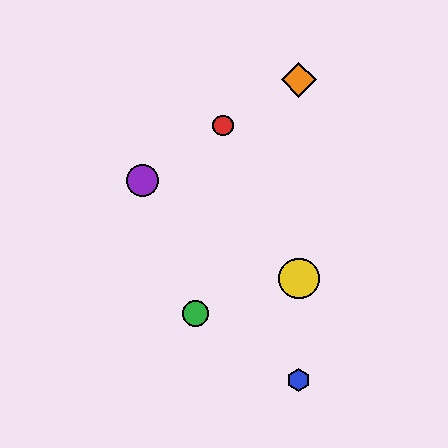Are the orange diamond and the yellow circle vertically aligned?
Yes, both are at x≈299.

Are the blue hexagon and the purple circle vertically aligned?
No, the blue hexagon is at x≈299 and the purple circle is at x≈142.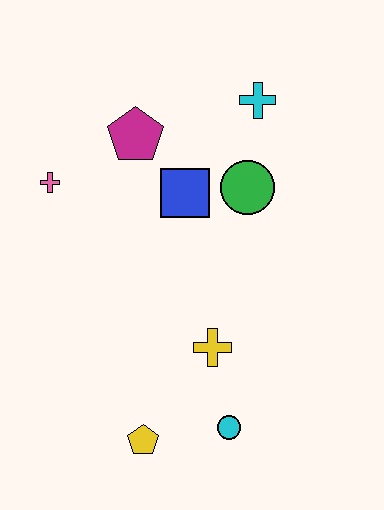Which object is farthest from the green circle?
The yellow pentagon is farthest from the green circle.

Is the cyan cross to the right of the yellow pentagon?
Yes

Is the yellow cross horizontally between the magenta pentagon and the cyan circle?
Yes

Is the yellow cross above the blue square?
No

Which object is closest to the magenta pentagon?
The blue square is closest to the magenta pentagon.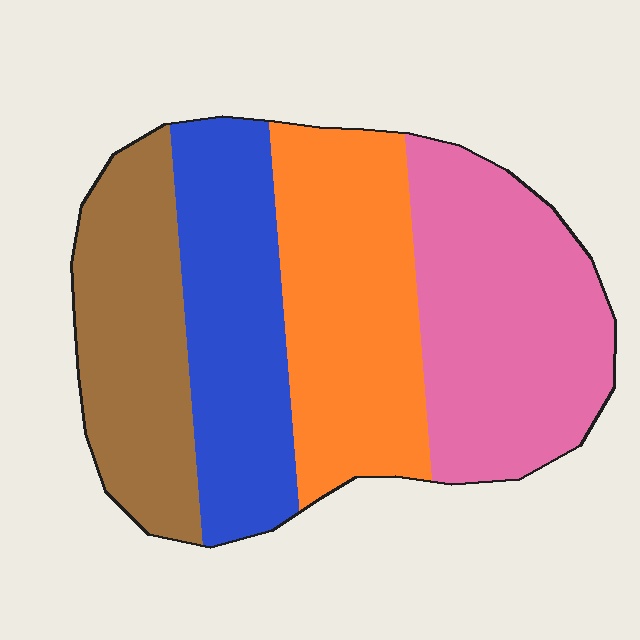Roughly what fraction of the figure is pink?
Pink covers about 30% of the figure.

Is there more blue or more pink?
Pink.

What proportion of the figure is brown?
Brown takes up about one fifth (1/5) of the figure.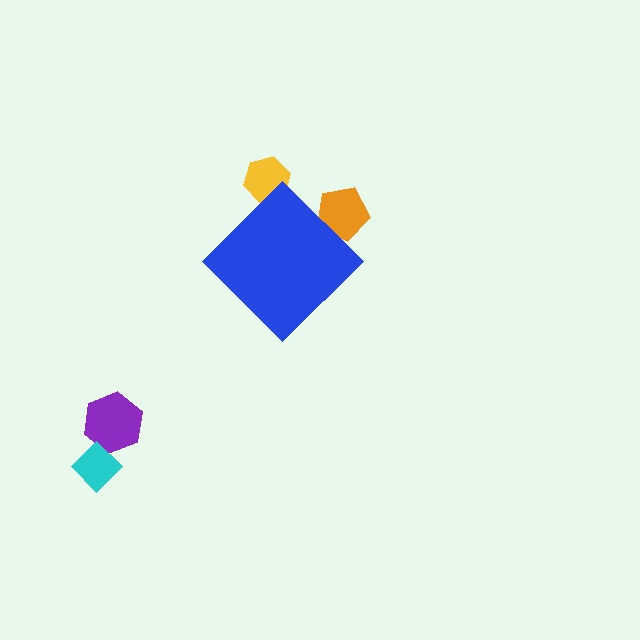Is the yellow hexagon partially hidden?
Yes, the yellow hexagon is partially hidden behind the blue diamond.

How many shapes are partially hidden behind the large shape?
2 shapes are partially hidden.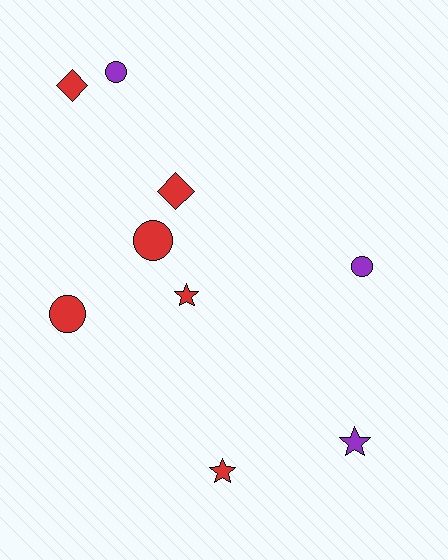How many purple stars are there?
There is 1 purple star.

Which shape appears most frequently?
Circle, with 4 objects.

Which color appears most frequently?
Red, with 6 objects.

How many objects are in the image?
There are 9 objects.